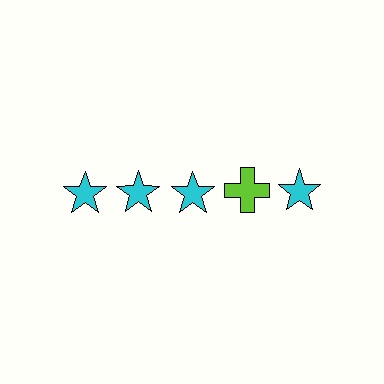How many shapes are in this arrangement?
There are 5 shapes arranged in a grid pattern.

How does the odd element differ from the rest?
It differs in both color (lime instead of cyan) and shape (cross instead of star).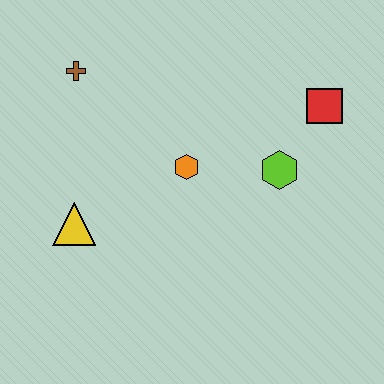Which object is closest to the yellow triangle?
The orange hexagon is closest to the yellow triangle.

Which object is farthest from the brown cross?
The red square is farthest from the brown cross.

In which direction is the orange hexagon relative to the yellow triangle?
The orange hexagon is to the right of the yellow triangle.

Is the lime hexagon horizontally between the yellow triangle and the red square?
Yes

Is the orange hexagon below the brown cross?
Yes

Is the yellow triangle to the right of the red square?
No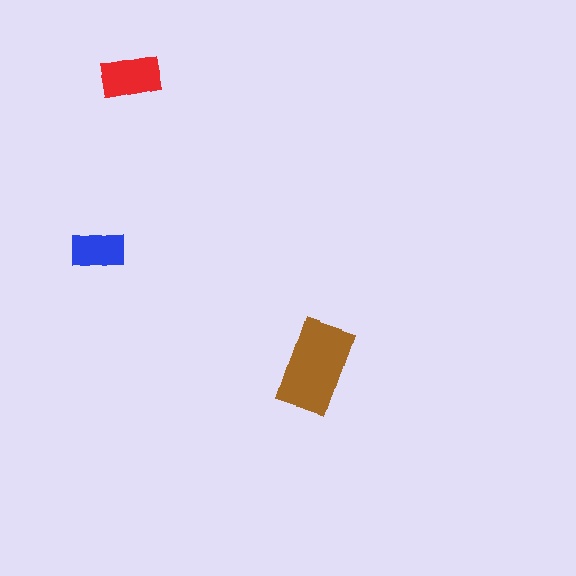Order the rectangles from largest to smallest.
the brown one, the red one, the blue one.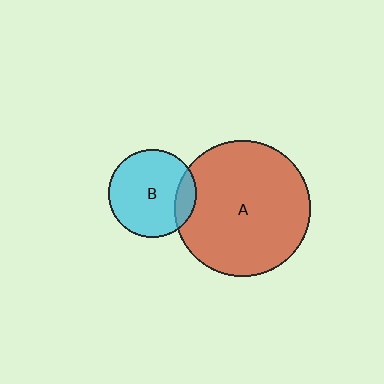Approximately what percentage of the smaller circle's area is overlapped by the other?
Approximately 15%.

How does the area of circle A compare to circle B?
Approximately 2.4 times.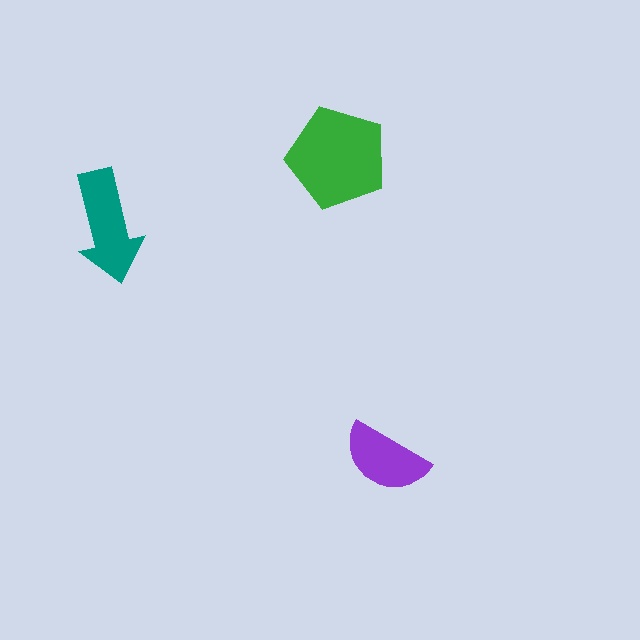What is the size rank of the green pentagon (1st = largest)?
1st.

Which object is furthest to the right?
The purple semicircle is rightmost.